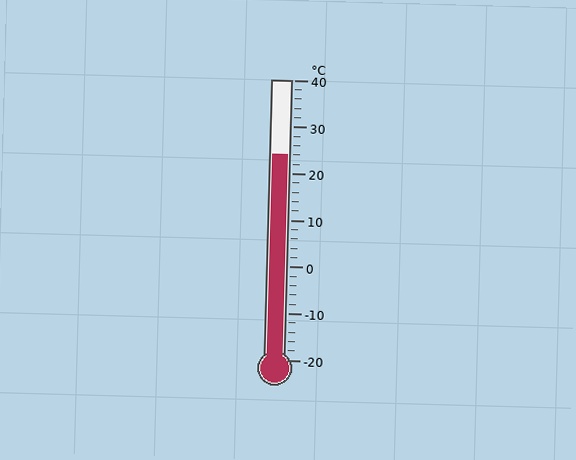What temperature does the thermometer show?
The thermometer shows approximately 24°C.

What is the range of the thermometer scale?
The thermometer scale ranges from -20°C to 40°C.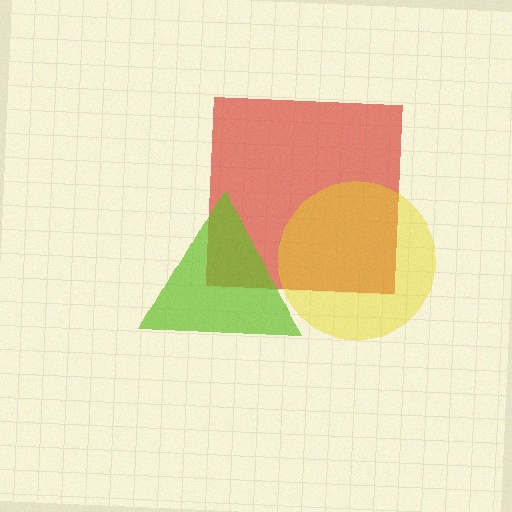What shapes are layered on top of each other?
The layered shapes are: a red square, a lime triangle, a yellow circle.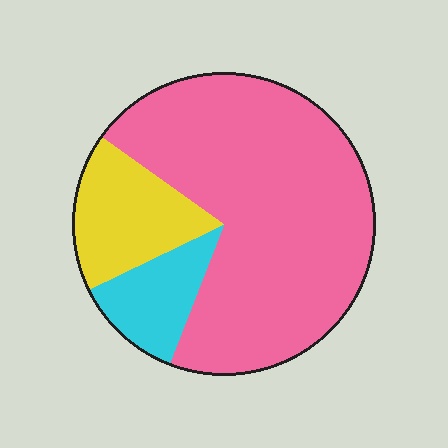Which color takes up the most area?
Pink, at roughly 70%.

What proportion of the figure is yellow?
Yellow takes up between a sixth and a third of the figure.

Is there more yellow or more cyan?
Yellow.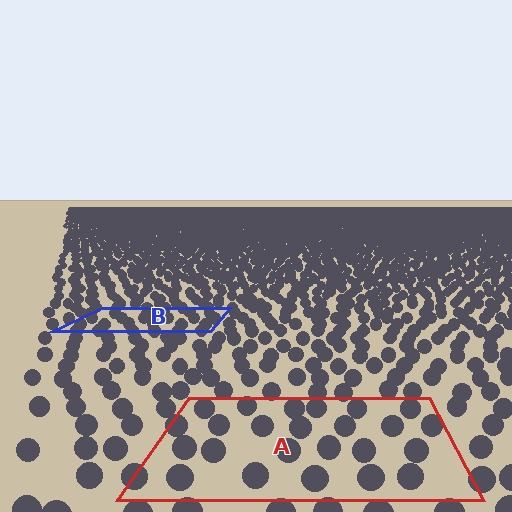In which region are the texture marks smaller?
The texture marks are smaller in region B, because it is farther away.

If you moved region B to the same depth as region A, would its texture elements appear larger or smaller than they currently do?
They would appear larger. At a closer depth, the same texture elements are projected at a bigger on-screen size.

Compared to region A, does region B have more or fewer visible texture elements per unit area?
Region B has more texture elements per unit area — they are packed more densely because it is farther away.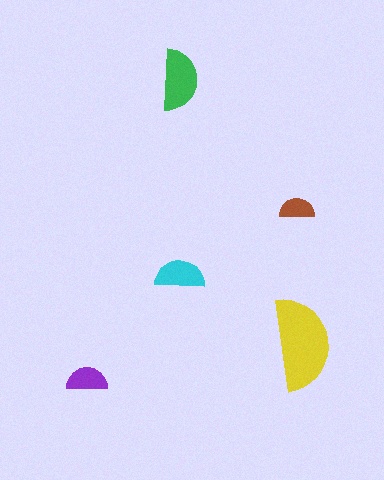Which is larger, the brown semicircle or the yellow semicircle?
The yellow one.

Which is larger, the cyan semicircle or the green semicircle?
The green one.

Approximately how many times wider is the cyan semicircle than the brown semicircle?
About 1.5 times wider.